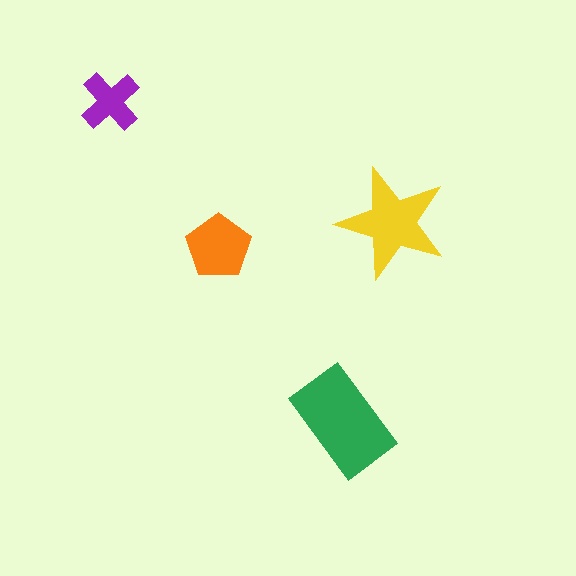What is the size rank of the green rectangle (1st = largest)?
1st.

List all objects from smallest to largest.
The purple cross, the orange pentagon, the yellow star, the green rectangle.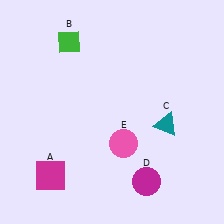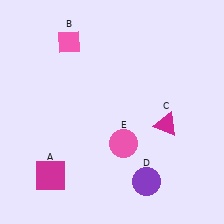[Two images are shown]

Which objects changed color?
B changed from green to pink. C changed from teal to magenta. D changed from magenta to purple.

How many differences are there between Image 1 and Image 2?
There are 3 differences between the two images.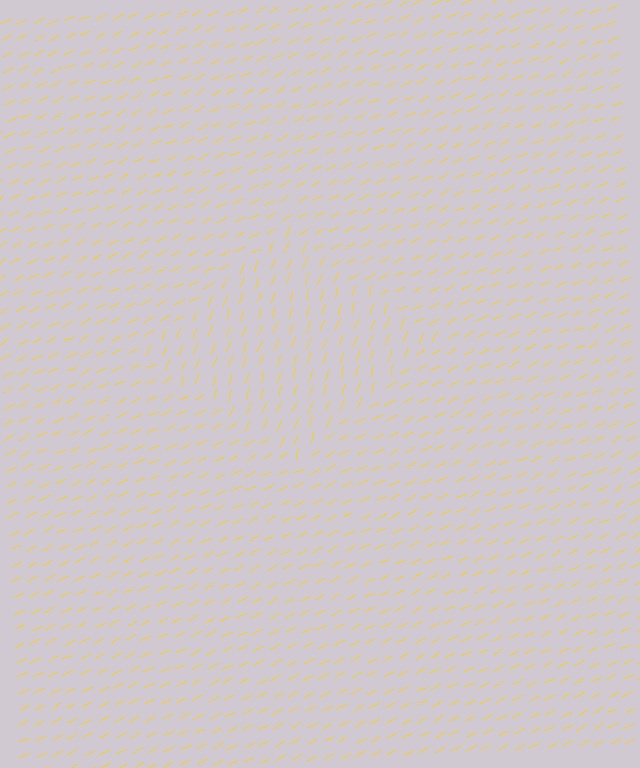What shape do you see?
I see a diamond.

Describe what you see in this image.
The image is filled with small yellow line segments. A diamond region in the image has lines oriented differently from the surrounding lines, creating a visible texture boundary.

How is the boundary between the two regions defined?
The boundary is defined purely by a change in line orientation (approximately 45 degrees difference). All lines are the same color and thickness.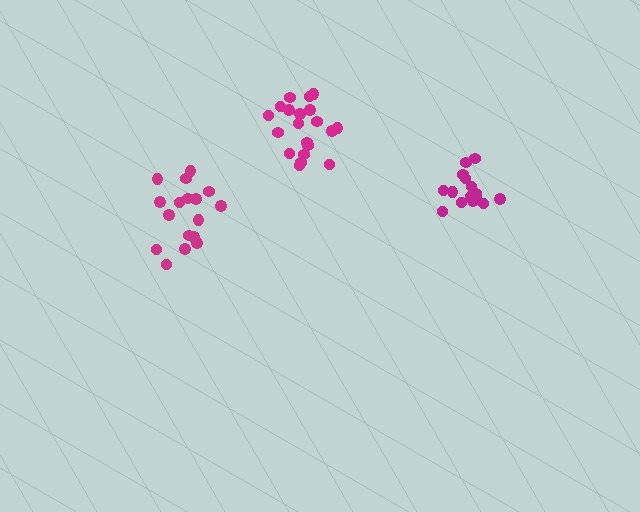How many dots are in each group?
Group 1: 16 dots, Group 2: 17 dots, Group 3: 20 dots (53 total).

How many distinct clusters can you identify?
There are 3 distinct clusters.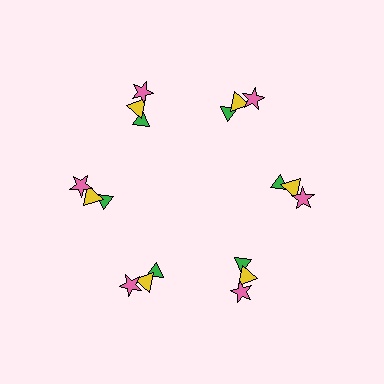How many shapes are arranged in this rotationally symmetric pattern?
There are 18 shapes, arranged in 6 groups of 3.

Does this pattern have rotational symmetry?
Yes, this pattern has 6-fold rotational symmetry. It looks the same after rotating 60 degrees around the center.